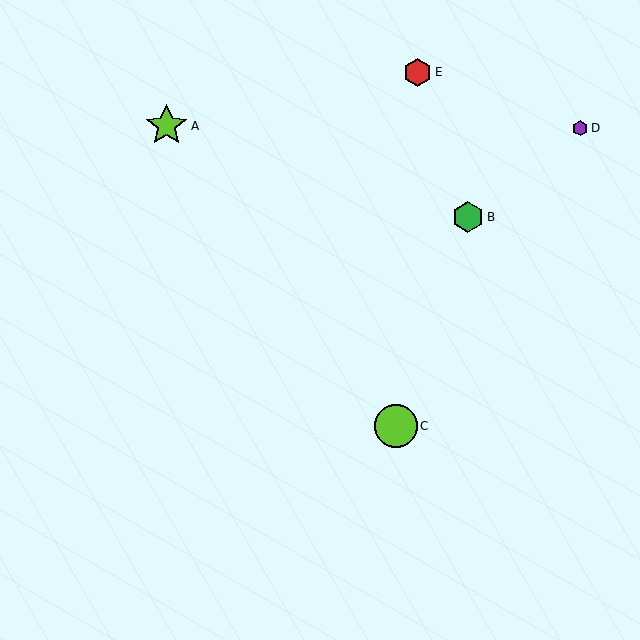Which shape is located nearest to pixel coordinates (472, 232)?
The green hexagon (labeled B) at (468, 217) is nearest to that location.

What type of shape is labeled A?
Shape A is a lime star.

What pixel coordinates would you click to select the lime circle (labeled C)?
Click at (396, 426) to select the lime circle C.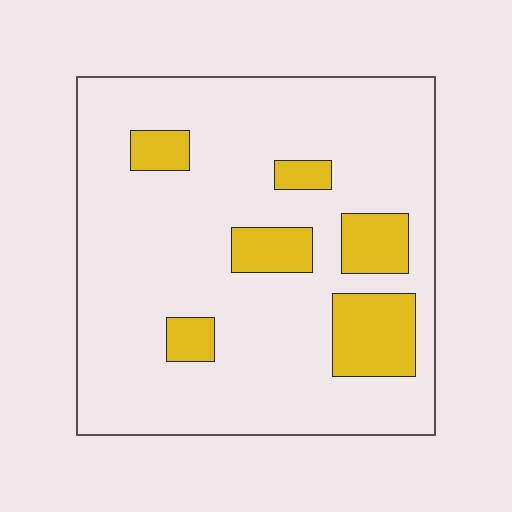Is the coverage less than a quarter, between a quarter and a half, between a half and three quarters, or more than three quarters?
Less than a quarter.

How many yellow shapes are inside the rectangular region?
6.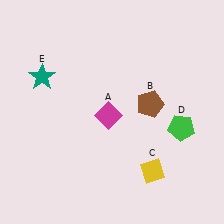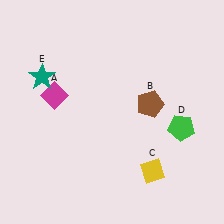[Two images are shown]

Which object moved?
The magenta diamond (A) moved left.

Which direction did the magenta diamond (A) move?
The magenta diamond (A) moved left.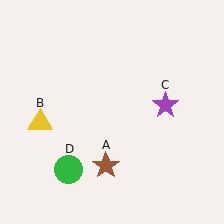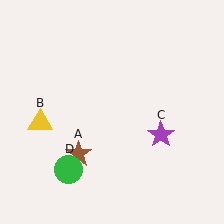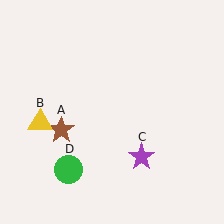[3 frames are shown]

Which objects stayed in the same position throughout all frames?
Yellow triangle (object B) and green circle (object D) remained stationary.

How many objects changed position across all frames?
2 objects changed position: brown star (object A), purple star (object C).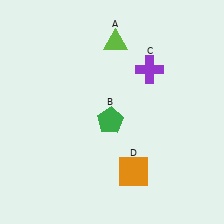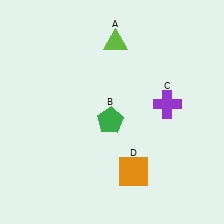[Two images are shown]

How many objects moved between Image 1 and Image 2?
1 object moved between the two images.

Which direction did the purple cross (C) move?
The purple cross (C) moved down.